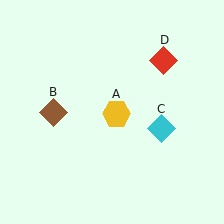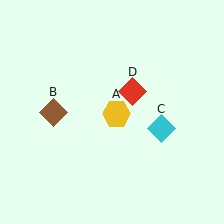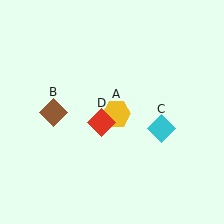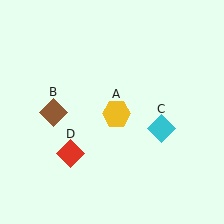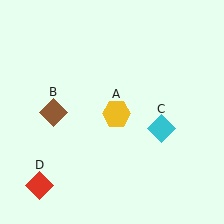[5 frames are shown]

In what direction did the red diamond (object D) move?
The red diamond (object D) moved down and to the left.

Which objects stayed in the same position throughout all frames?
Yellow hexagon (object A) and brown diamond (object B) and cyan diamond (object C) remained stationary.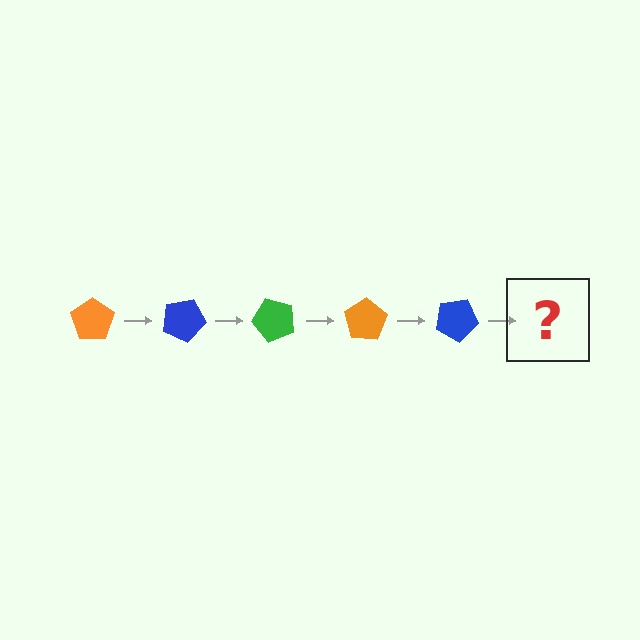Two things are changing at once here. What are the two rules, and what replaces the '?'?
The two rules are that it rotates 25 degrees each step and the color cycles through orange, blue, and green. The '?' should be a green pentagon, rotated 125 degrees from the start.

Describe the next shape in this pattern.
It should be a green pentagon, rotated 125 degrees from the start.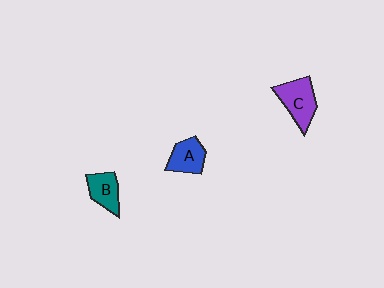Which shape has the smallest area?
Shape B (teal).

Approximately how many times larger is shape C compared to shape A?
Approximately 1.3 times.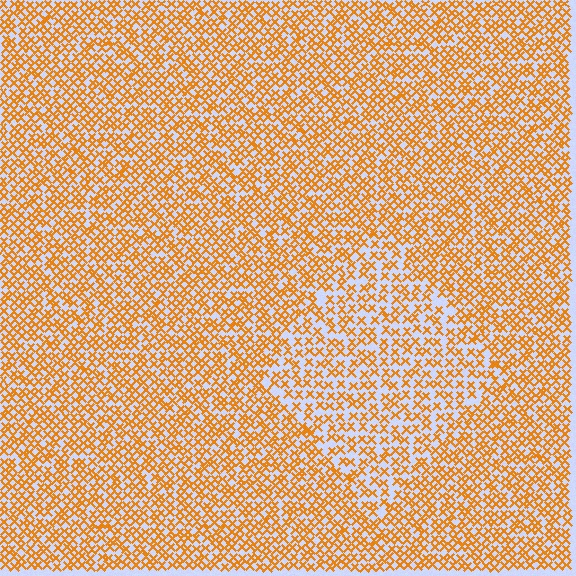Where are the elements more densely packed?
The elements are more densely packed outside the diamond boundary.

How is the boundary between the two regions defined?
The boundary is defined by a change in element density (approximately 1.5x ratio). All elements are the same color, size, and shape.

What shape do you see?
I see a diamond.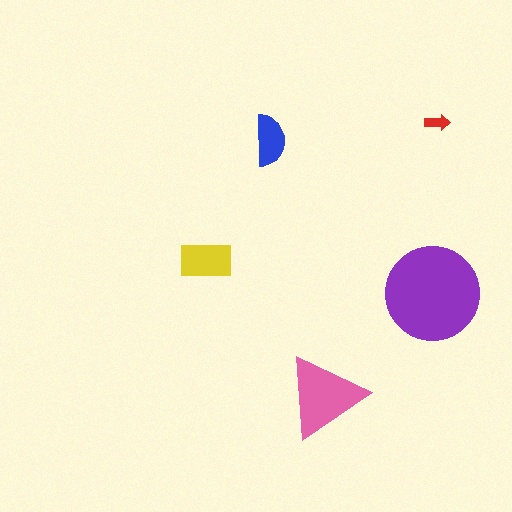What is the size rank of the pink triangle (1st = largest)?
2nd.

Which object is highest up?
The red arrow is topmost.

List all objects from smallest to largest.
The red arrow, the blue semicircle, the yellow rectangle, the pink triangle, the purple circle.